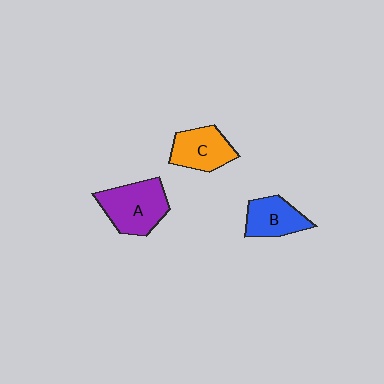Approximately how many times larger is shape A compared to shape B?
Approximately 1.4 times.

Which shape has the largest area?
Shape A (purple).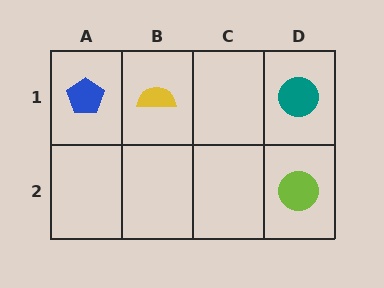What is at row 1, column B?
A yellow semicircle.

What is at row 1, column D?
A teal circle.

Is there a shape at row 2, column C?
No, that cell is empty.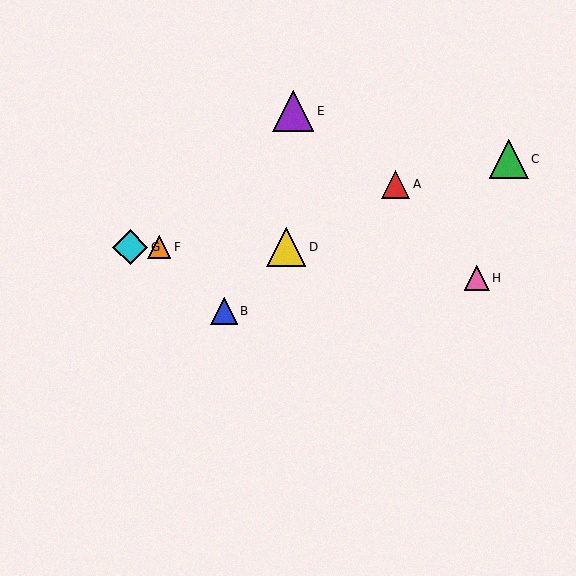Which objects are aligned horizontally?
Objects D, F, G are aligned horizontally.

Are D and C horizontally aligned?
No, D is at y≈247 and C is at y≈159.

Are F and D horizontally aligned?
Yes, both are at y≈247.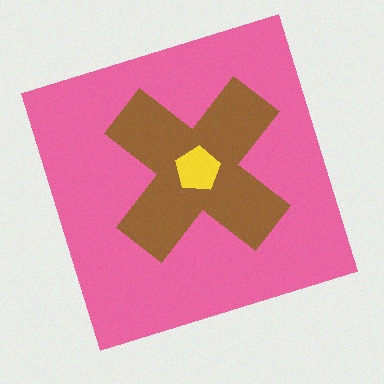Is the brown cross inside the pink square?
Yes.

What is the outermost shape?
The pink square.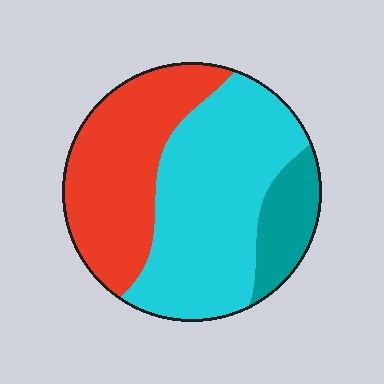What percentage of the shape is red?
Red takes up between a third and a half of the shape.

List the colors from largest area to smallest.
From largest to smallest: cyan, red, teal.